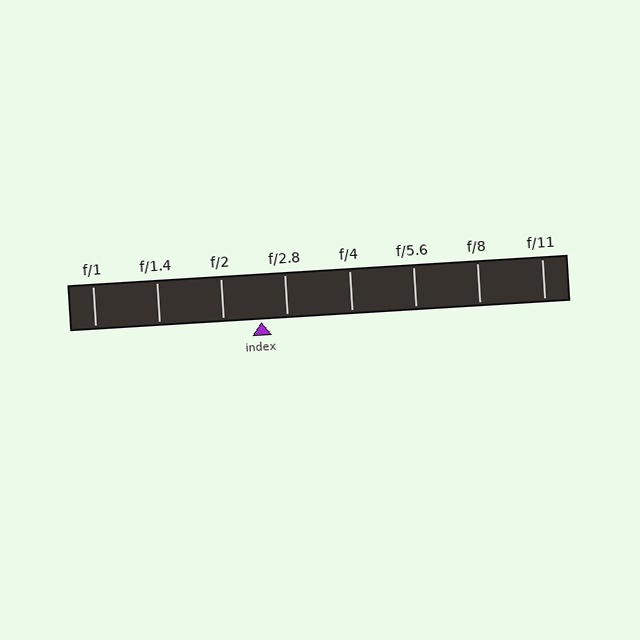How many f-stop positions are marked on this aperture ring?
There are 8 f-stop positions marked.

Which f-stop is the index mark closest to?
The index mark is closest to f/2.8.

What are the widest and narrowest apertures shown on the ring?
The widest aperture shown is f/1 and the narrowest is f/11.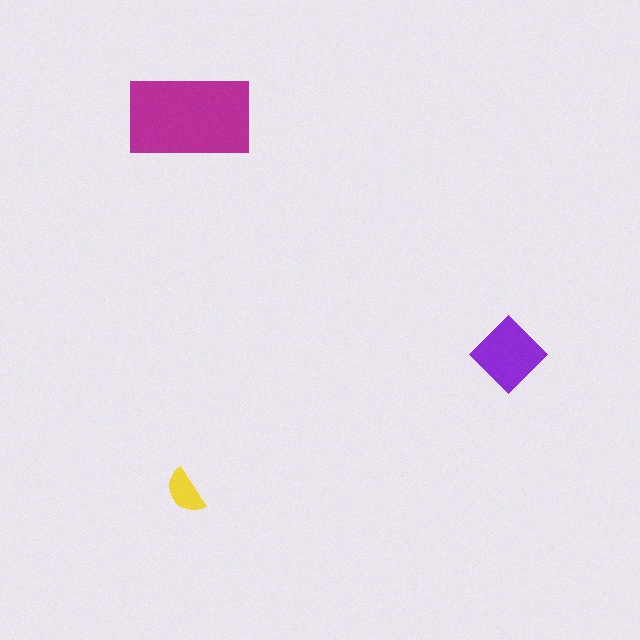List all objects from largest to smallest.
The magenta rectangle, the purple diamond, the yellow semicircle.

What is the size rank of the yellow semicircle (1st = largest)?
3rd.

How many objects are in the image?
There are 3 objects in the image.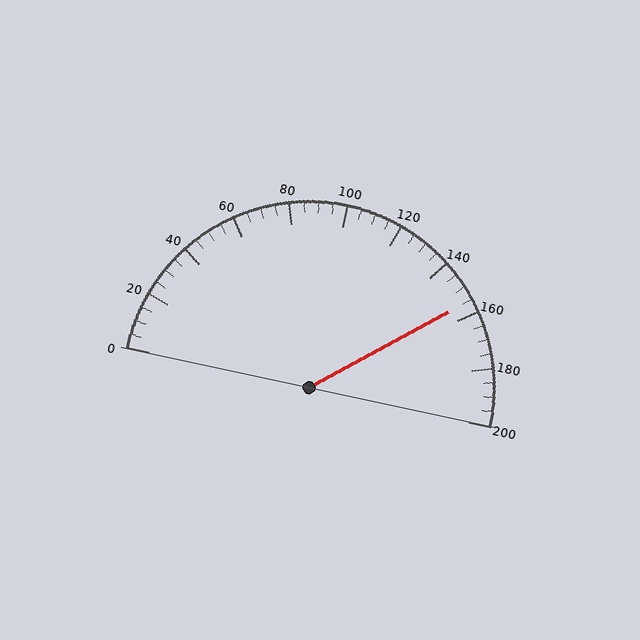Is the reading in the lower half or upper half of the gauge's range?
The reading is in the upper half of the range (0 to 200).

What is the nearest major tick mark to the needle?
The nearest major tick mark is 160.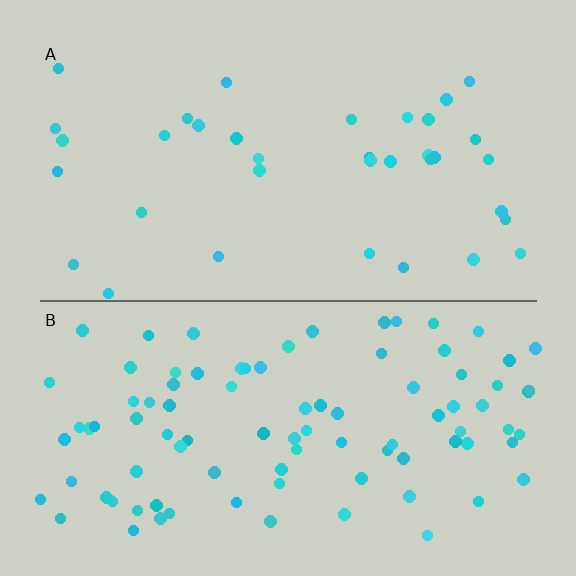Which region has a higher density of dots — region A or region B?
B (the bottom).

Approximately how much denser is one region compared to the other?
Approximately 2.6× — region B over region A.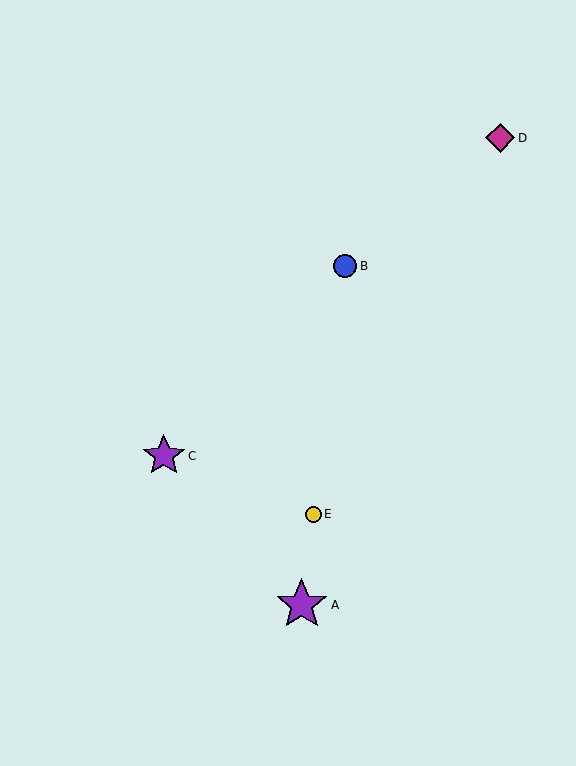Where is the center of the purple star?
The center of the purple star is at (164, 456).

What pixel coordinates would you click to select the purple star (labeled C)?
Click at (164, 456) to select the purple star C.